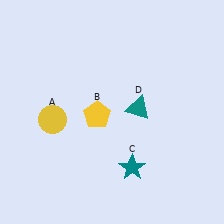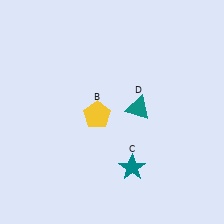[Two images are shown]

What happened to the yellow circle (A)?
The yellow circle (A) was removed in Image 2. It was in the bottom-left area of Image 1.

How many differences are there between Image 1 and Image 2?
There is 1 difference between the two images.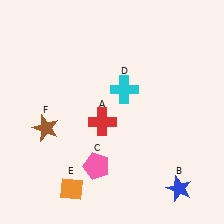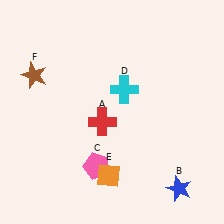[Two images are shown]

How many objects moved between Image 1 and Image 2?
2 objects moved between the two images.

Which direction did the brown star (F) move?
The brown star (F) moved up.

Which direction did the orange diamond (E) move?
The orange diamond (E) moved right.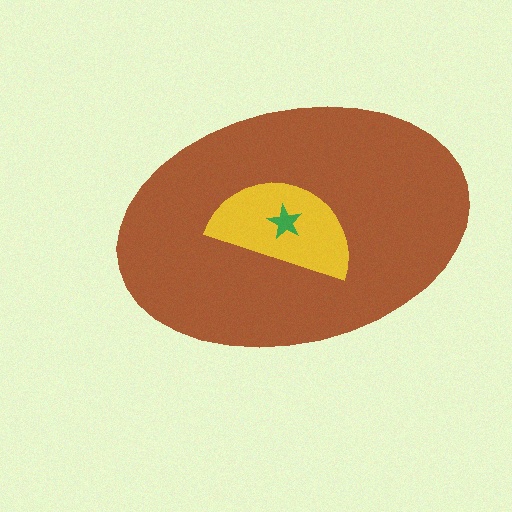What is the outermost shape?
The brown ellipse.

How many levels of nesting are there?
3.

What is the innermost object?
The green star.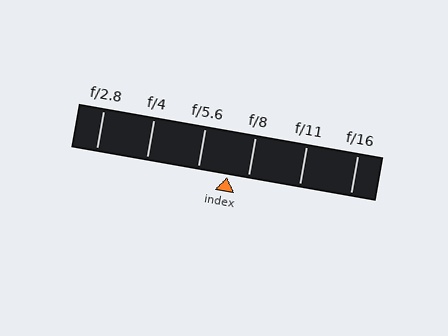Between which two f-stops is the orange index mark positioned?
The index mark is between f/5.6 and f/8.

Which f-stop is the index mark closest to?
The index mark is closest to f/8.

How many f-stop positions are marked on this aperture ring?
There are 6 f-stop positions marked.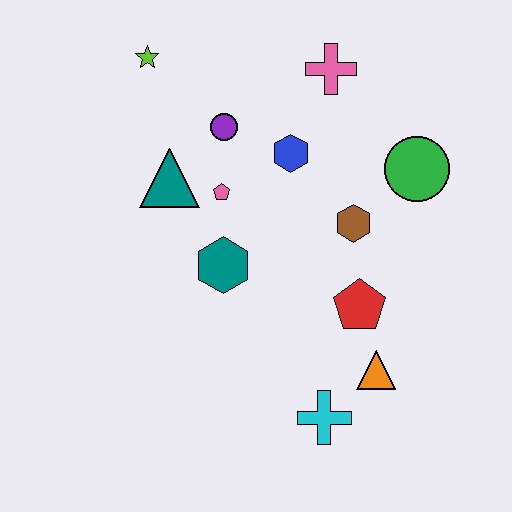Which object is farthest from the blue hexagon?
The cyan cross is farthest from the blue hexagon.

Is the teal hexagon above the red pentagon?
Yes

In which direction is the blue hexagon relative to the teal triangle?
The blue hexagon is to the right of the teal triangle.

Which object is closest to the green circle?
The brown hexagon is closest to the green circle.